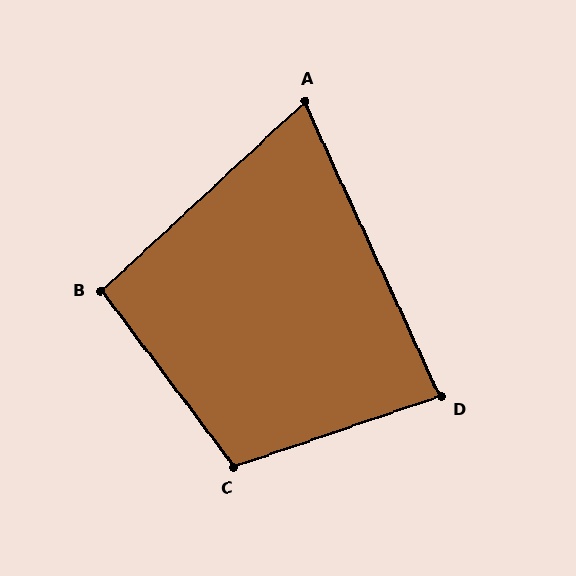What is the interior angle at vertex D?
Approximately 84 degrees (acute).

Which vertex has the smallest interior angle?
A, at approximately 72 degrees.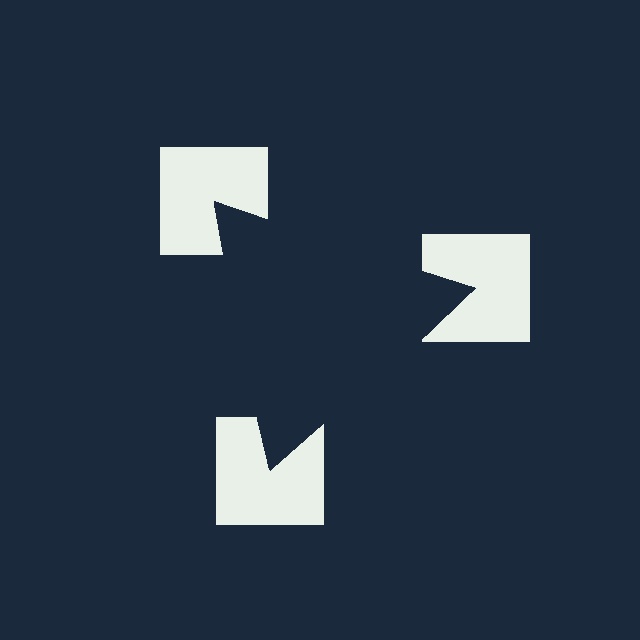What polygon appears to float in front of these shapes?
An illusory triangle — its edges are inferred from the aligned wedge cuts in the notched squares, not physically drawn.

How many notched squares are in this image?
There are 3 — one at each vertex of the illusory triangle.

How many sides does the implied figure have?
3 sides.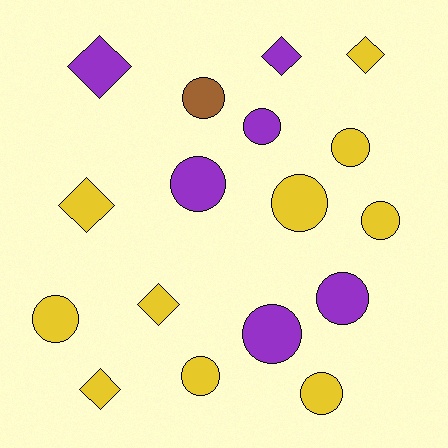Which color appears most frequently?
Yellow, with 10 objects.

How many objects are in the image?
There are 17 objects.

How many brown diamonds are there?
There are no brown diamonds.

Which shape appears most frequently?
Circle, with 11 objects.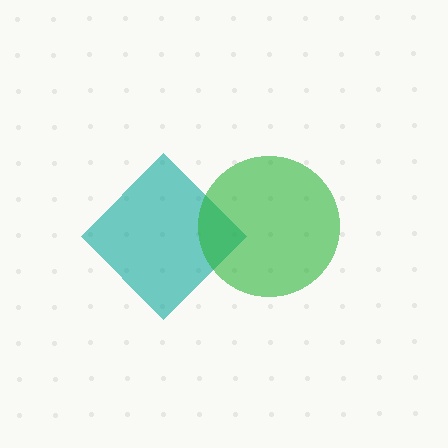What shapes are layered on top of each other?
The layered shapes are: a teal diamond, a green circle.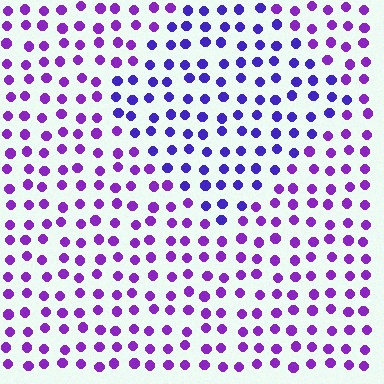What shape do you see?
I see a diamond.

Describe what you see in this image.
The image is filled with small purple elements in a uniform arrangement. A diamond-shaped region is visible where the elements are tinted to a slightly different hue, forming a subtle color boundary.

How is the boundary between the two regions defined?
The boundary is defined purely by a slight shift in hue (about 29 degrees). Spacing, size, and orientation are identical on both sides.